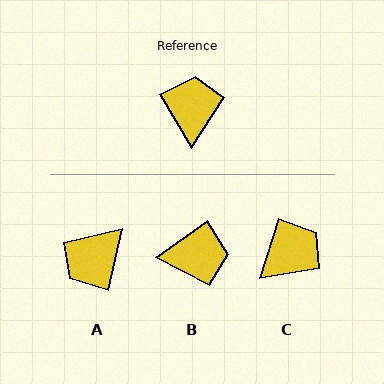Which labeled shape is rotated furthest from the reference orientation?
A, about 136 degrees away.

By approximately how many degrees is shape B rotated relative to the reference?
Approximately 85 degrees clockwise.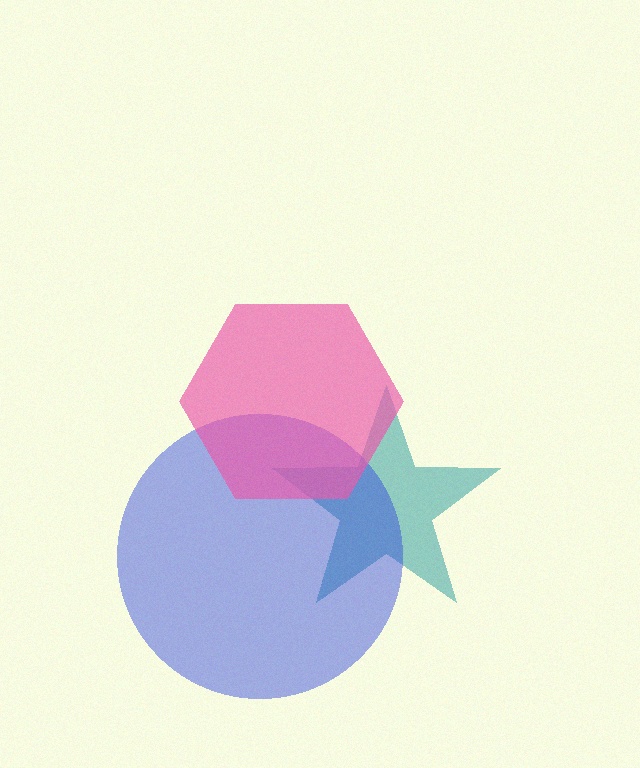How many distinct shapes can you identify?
There are 3 distinct shapes: a teal star, a blue circle, a pink hexagon.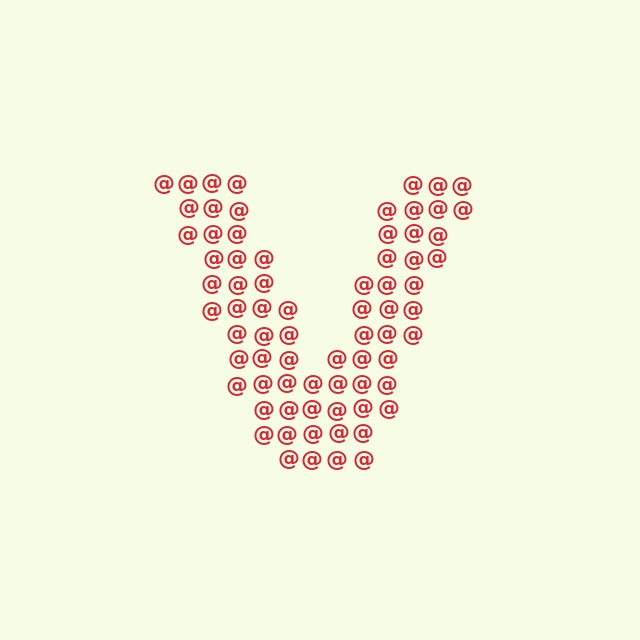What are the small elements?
The small elements are at signs.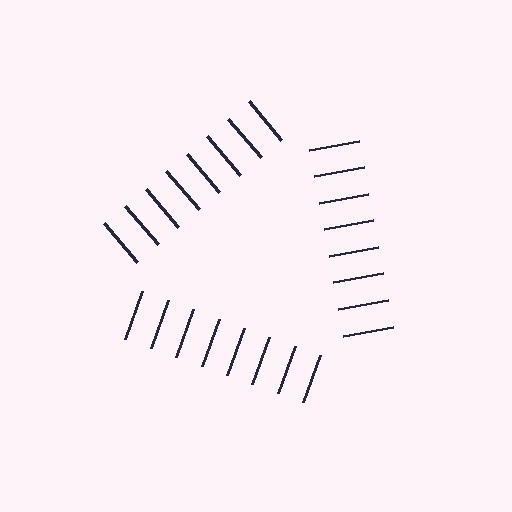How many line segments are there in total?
24 — 8 along each of the 3 edges.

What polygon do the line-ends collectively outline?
An illusory triangle — the line segments terminate on its edges but no continuous stroke is drawn.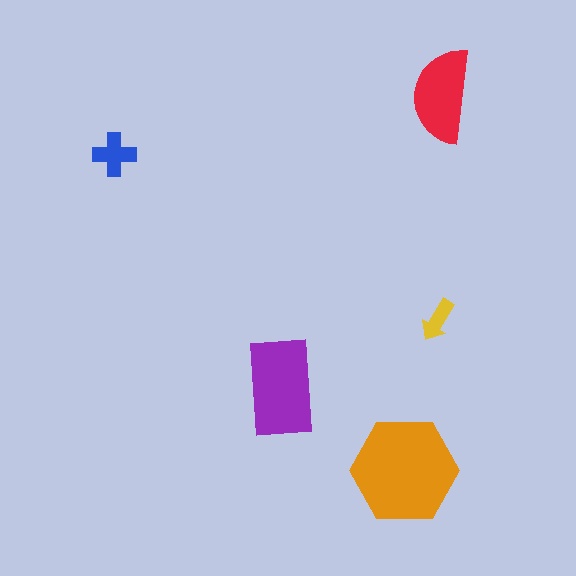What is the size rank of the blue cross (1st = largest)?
4th.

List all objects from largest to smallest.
The orange hexagon, the purple rectangle, the red semicircle, the blue cross, the yellow arrow.